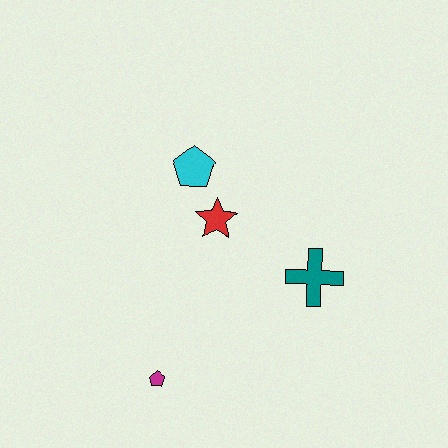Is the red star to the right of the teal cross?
No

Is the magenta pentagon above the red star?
No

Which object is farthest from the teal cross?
The magenta pentagon is farthest from the teal cross.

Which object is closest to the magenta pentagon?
The red star is closest to the magenta pentagon.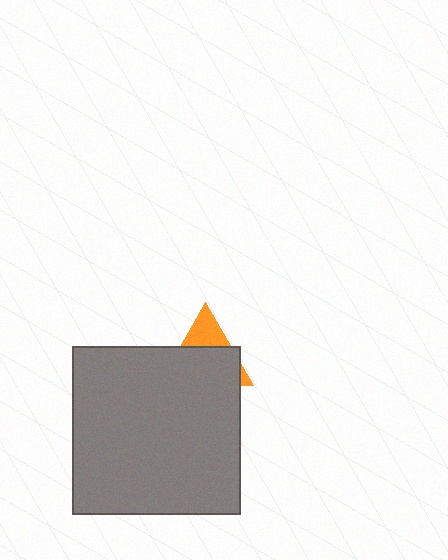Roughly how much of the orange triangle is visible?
A small part of it is visible (roughly 31%).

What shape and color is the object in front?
The object in front is a gray square.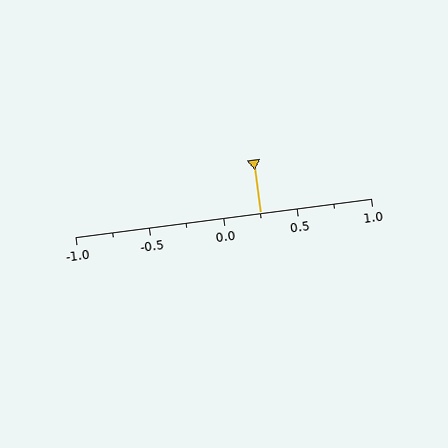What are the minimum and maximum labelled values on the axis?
The axis runs from -1.0 to 1.0.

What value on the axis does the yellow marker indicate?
The marker indicates approximately 0.25.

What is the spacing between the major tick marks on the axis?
The major ticks are spaced 0.5 apart.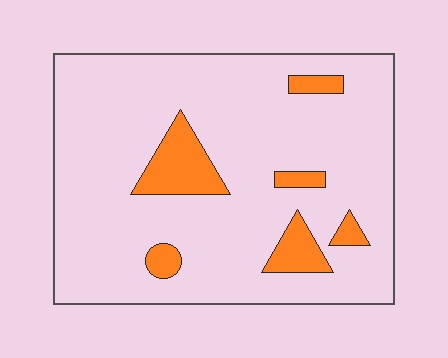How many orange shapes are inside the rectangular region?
6.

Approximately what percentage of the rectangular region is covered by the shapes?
Approximately 10%.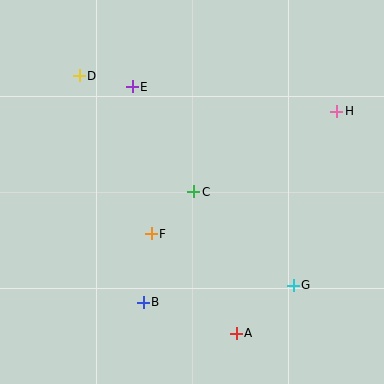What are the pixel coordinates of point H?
Point H is at (337, 111).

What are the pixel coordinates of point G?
Point G is at (293, 285).